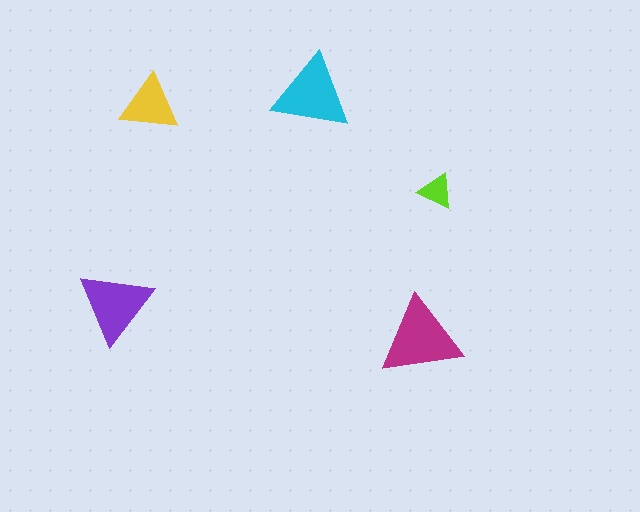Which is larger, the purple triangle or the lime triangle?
The purple one.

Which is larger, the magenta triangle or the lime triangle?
The magenta one.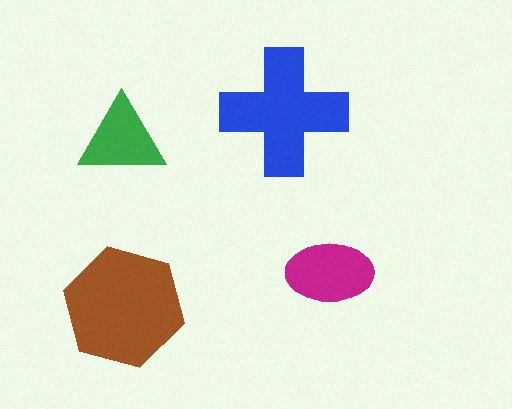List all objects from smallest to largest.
The green triangle, the magenta ellipse, the blue cross, the brown hexagon.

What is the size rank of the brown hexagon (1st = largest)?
1st.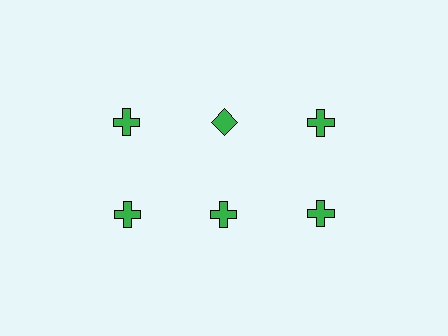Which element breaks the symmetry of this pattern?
The green diamond in the top row, second from left column breaks the symmetry. All other shapes are green crosses.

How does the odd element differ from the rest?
It has a different shape: diamond instead of cross.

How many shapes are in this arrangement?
There are 6 shapes arranged in a grid pattern.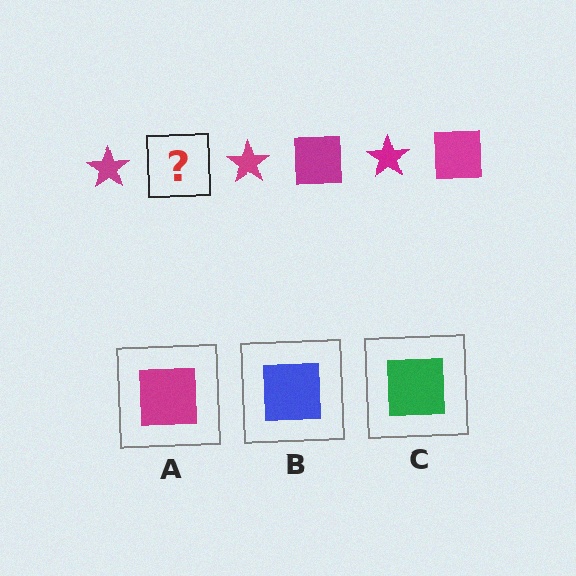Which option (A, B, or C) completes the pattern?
A.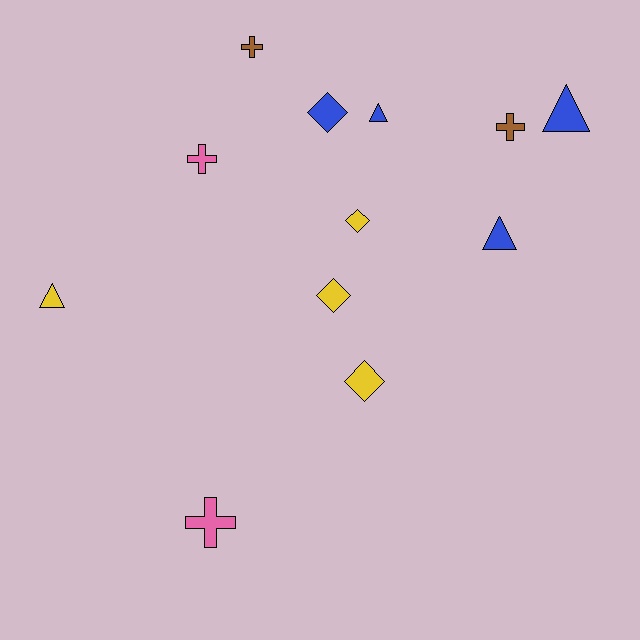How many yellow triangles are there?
There is 1 yellow triangle.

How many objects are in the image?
There are 12 objects.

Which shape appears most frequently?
Cross, with 4 objects.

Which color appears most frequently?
Yellow, with 4 objects.